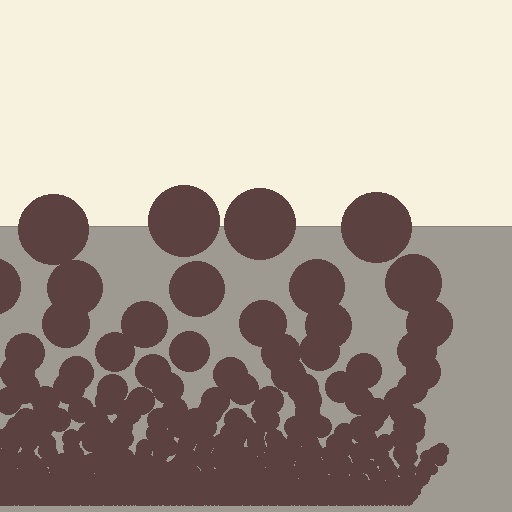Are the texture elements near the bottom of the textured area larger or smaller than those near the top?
Smaller. The gradient is inverted — elements near the bottom are smaller and denser.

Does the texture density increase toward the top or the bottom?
Density increases toward the bottom.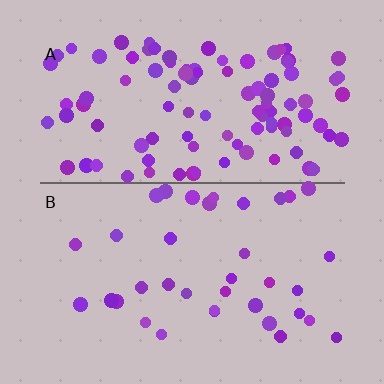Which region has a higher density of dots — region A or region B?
A (the top).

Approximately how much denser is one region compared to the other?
Approximately 2.8× — region A over region B.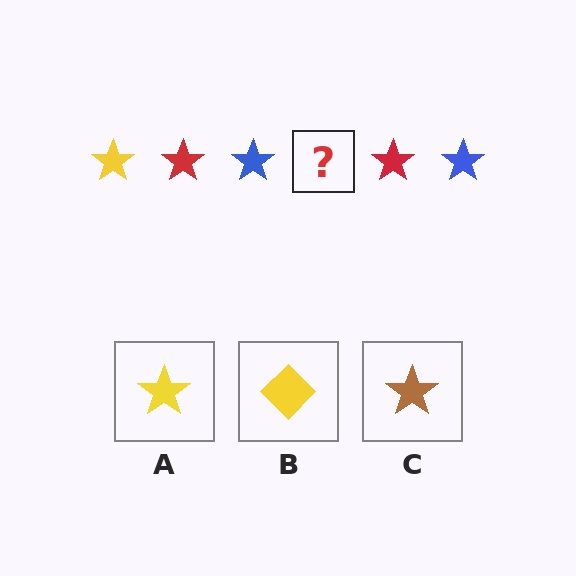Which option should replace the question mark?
Option A.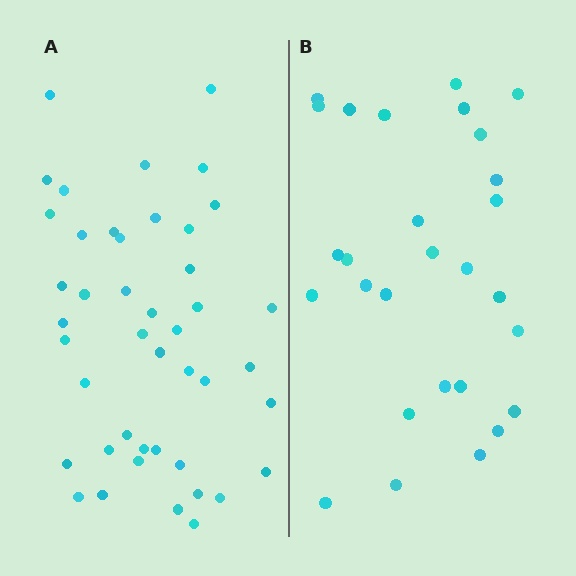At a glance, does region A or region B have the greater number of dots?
Region A (the left region) has more dots.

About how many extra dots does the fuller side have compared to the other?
Region A has approximately 15 more dots than region B.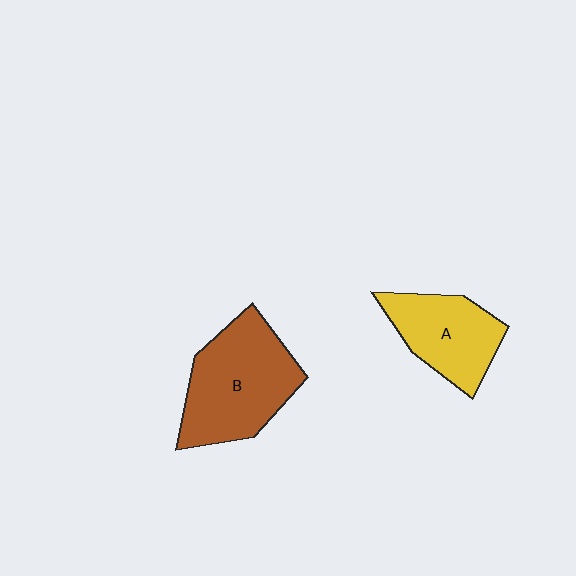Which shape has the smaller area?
Shape A (yellow).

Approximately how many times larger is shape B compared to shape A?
Approximately 1.4 times.